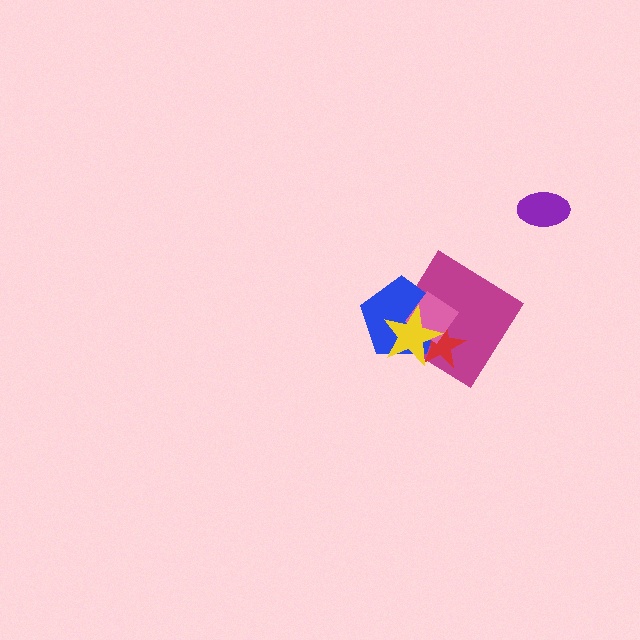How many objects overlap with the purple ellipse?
0 objects overlap with the purple ellipse.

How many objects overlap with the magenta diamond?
4 objects overlap with the magenta diamond.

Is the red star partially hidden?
Yes, it is partially covered by another shape.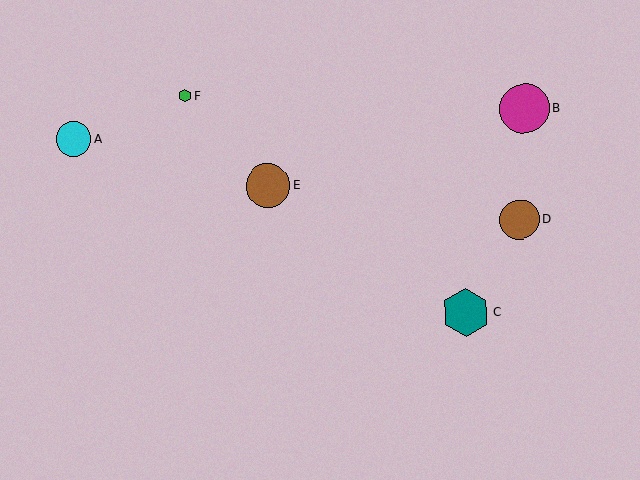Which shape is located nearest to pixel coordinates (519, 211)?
The brown circle (labeled D) at (519, 220) is nearest to that location.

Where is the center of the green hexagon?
The center of the green hexagon is at (185, 96).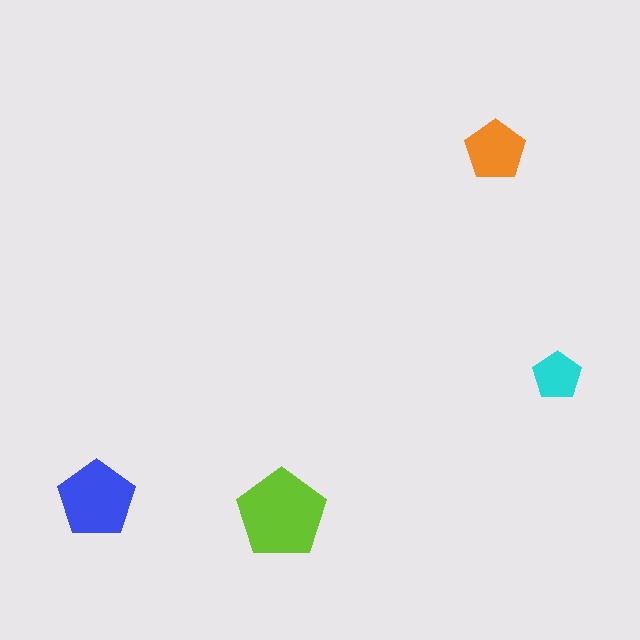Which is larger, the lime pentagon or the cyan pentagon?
The lime one.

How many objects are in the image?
There are 4 objects in the image.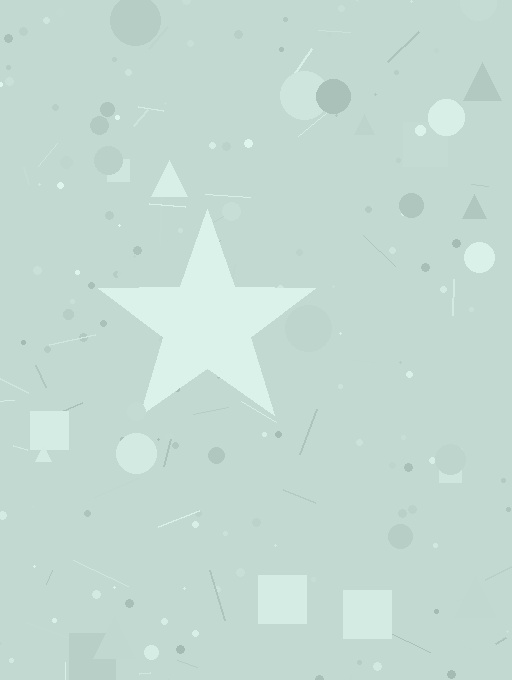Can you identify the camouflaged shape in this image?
The camouflaged shape is a star.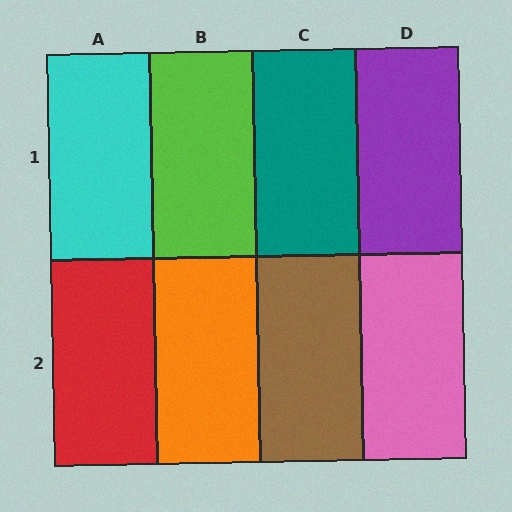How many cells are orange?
1 cell is orange.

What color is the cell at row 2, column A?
Red.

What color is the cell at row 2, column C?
Brown.